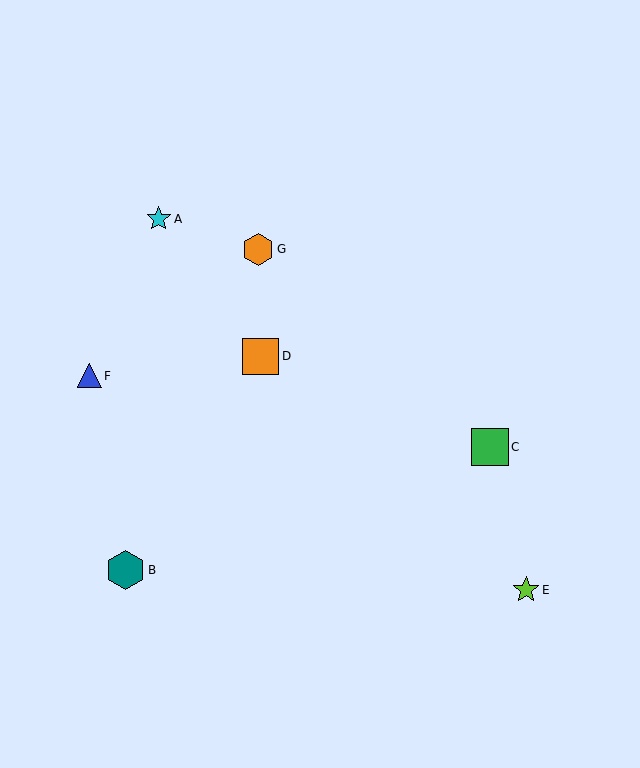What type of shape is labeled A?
Shape A is a cyan star.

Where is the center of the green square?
The center of the green square is at (490, 447).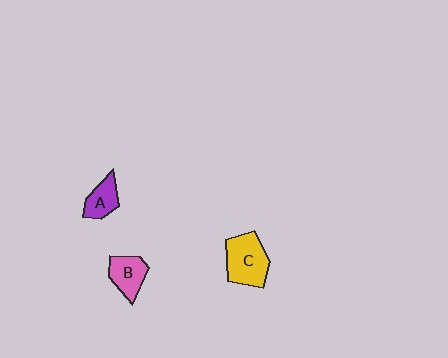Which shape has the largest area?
Shape C (yellow).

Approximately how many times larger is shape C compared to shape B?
Approximately 1.5 times.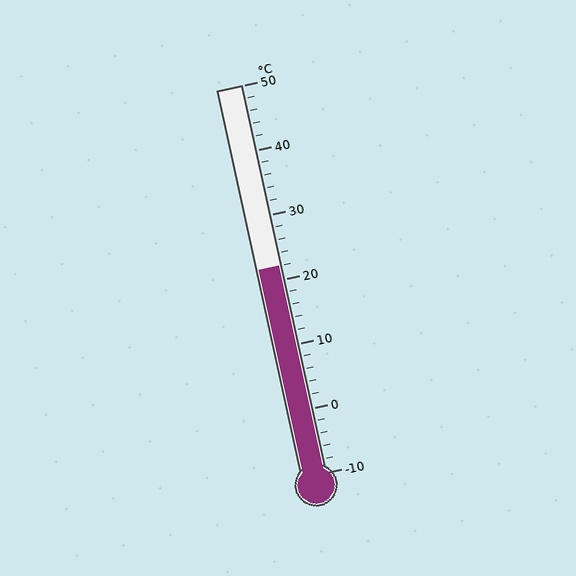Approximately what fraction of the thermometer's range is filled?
The thermometer is filled to approximately 55% of its range.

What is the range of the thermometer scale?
The thermometer scale ranges from -10°C to 50°C.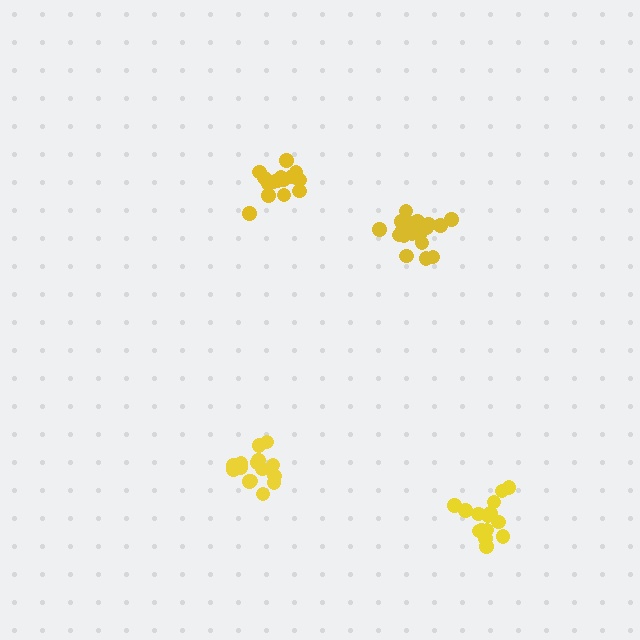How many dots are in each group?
Group 1: 15 dots, Group 2: 16 dots, Group 3: 16 dots, Group 4: 20 dots (67 total).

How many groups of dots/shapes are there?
There are 4 groups.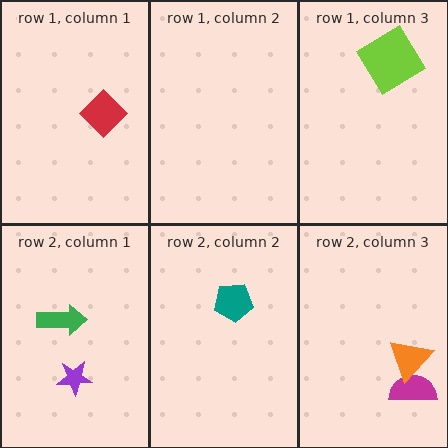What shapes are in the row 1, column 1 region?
The red diamond.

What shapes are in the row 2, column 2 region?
The teal pentagon.